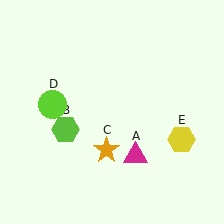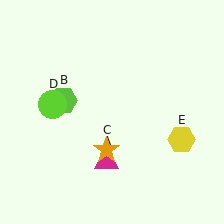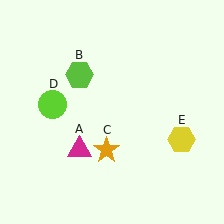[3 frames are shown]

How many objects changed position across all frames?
2 objects changed position: magenta triangle (object A), lime hexagon (object B).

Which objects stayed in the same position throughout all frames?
Orange star (object C) and lime circle (object D) and yellow hexagon (object E) remained stationary.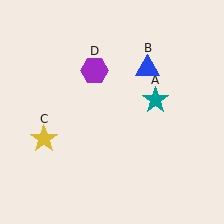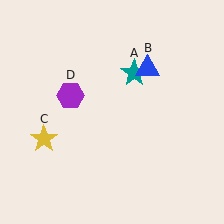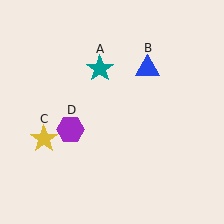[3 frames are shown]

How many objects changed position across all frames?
2 objects changed position: teal star (object A), purple hexagon (object D).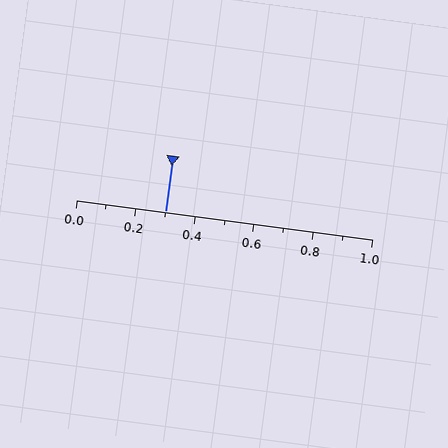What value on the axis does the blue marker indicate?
The marker indicates approximately 0.3.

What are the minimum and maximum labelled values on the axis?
The axis runs from 0.0 to 1.0.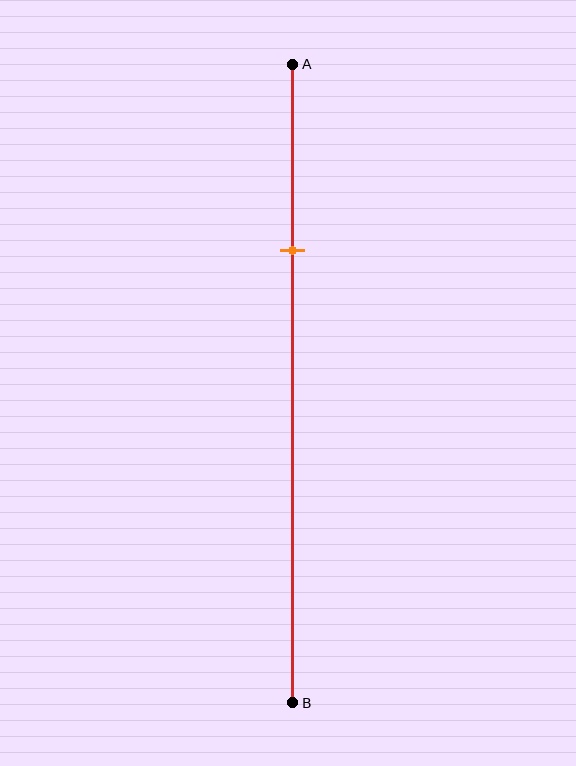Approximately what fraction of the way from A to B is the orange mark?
The orange mark is approximately 30% of the way from A to B.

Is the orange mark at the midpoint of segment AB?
No, the mark is at about 30% from A, not at the 50% midpoint.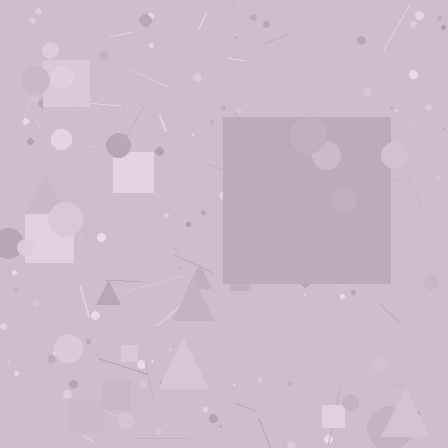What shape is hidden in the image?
A square is hidden in the image.